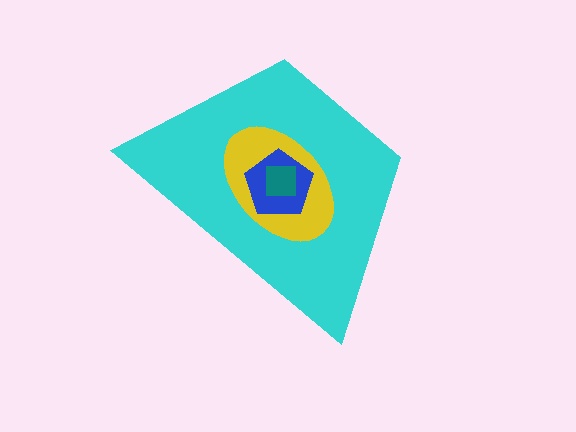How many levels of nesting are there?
4.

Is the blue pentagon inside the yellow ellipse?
Yes.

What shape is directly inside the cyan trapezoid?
The yellow ellipse.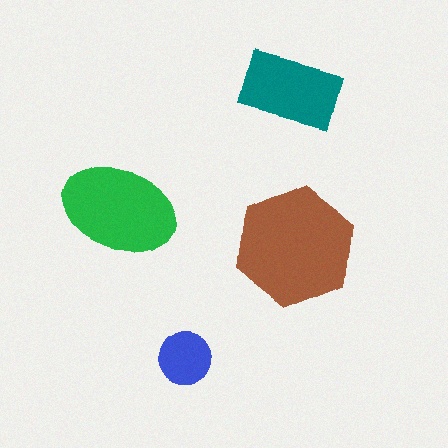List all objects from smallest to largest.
The blue circle, the teal rectangle, the green ellipse, the brown hexagon.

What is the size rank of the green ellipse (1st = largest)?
2nd.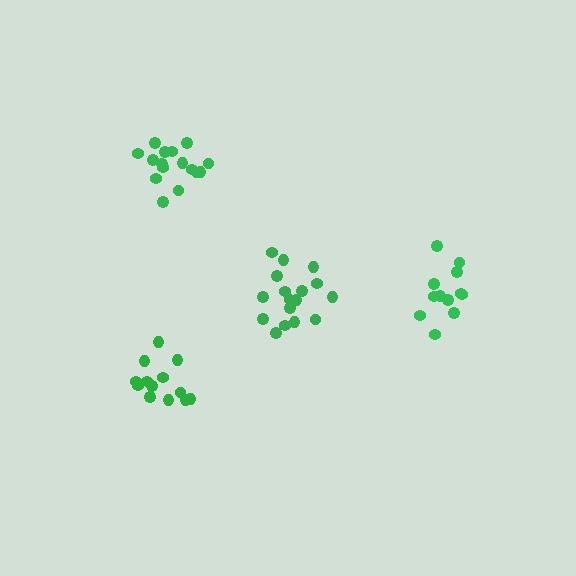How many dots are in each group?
Group 1: 17 dots, Group 2: 16 dots, Group 3: 13 dots, Group 4: 12 dots (58 total).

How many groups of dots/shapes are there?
There are 4 groups.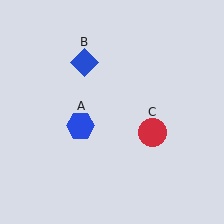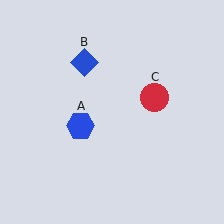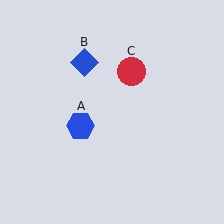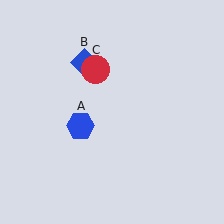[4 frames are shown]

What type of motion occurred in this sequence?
The red circle (object C) rotated counterclockwise around the center of the scene.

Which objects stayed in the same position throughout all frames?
Blue hexagon (object A) and blue diamond (object B) remained stationary.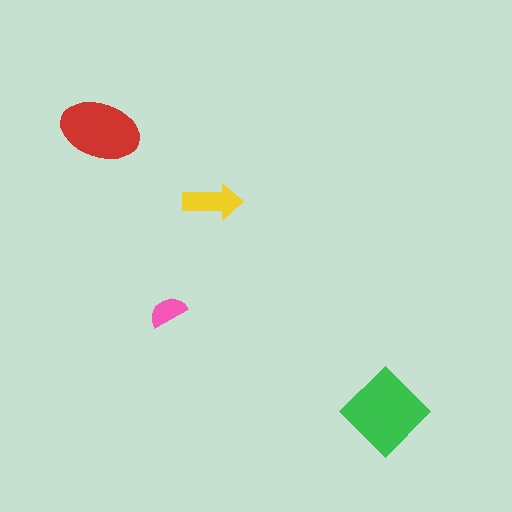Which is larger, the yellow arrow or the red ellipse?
The red ellipse.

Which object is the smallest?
The pink semicircle.